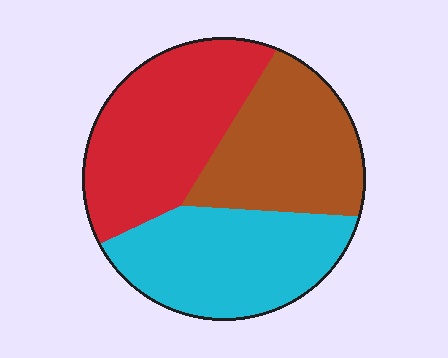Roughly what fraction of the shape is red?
Red covers 36% of the shape.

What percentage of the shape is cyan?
Cyan covers around 35% of the shape.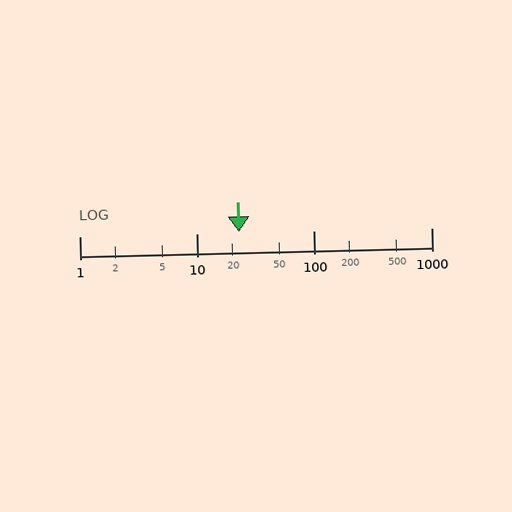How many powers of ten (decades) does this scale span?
The scale spans 3 decades, from 1 to 1000.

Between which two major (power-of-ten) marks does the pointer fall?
The pointer is between 10 and 100.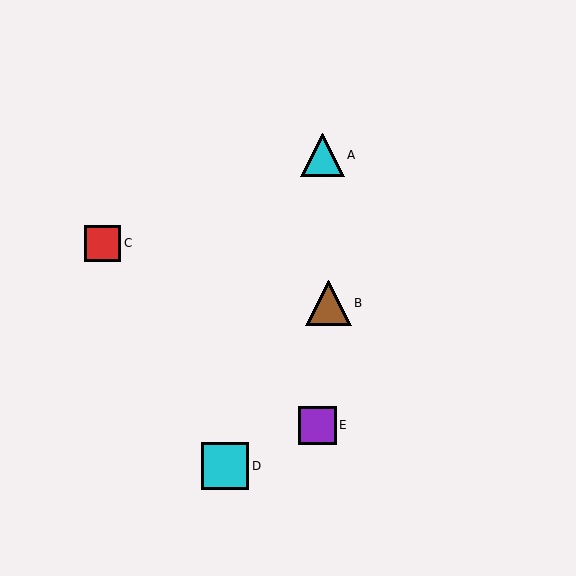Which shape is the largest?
The cyan square (labeled D) is the largest.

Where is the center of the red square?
The center of the red square is at (103, 244).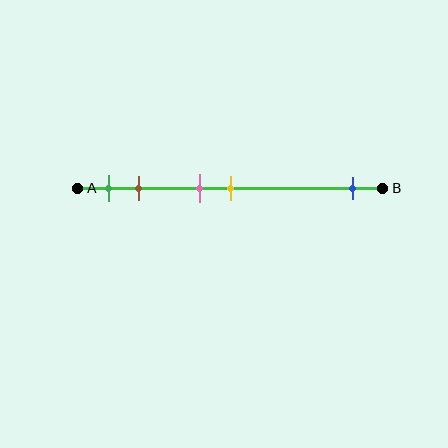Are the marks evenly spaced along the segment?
No, the marks are not evenly spaced.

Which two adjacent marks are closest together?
The pink and yellow marks are the closest adjacent pair.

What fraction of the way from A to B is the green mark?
The green mark is approximately 10% (0.1) of the way from A to B.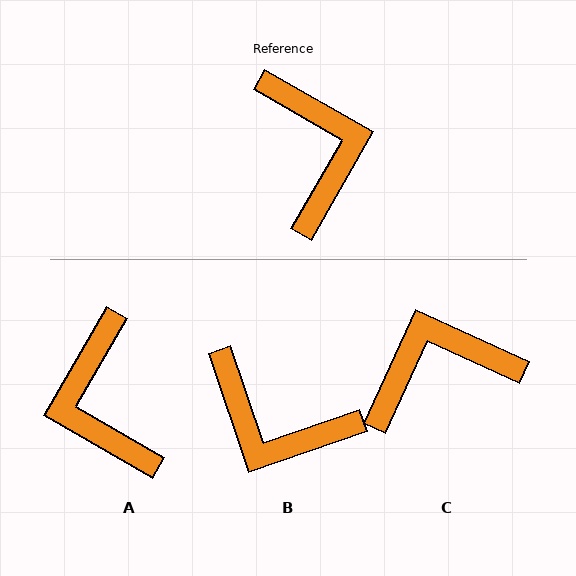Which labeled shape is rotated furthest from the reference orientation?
A, about 180 degrees away.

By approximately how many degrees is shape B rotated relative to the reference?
Approximately 131 degrees clockwise.